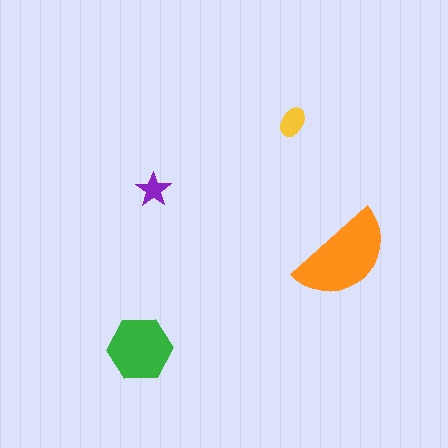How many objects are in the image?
There are 4 objects in the image.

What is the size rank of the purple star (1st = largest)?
4th.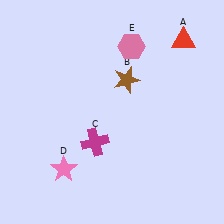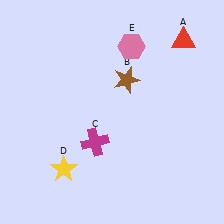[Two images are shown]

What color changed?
The star (D) changed from pink in Image 1 to yellow in Image 2.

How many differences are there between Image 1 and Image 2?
There is 1 difference between the two images.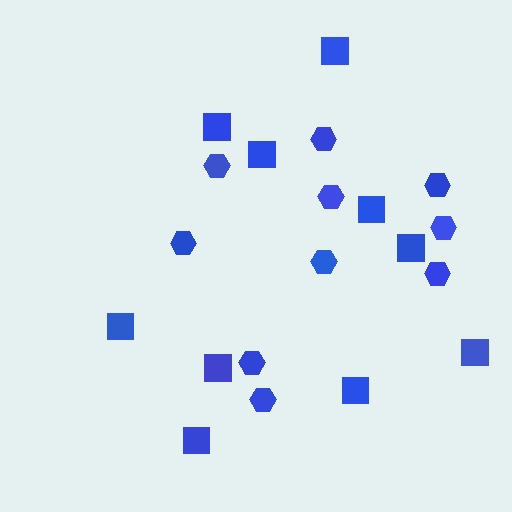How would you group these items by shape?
There are 2 groups: one group of hexagons (10) and one group of squares (10).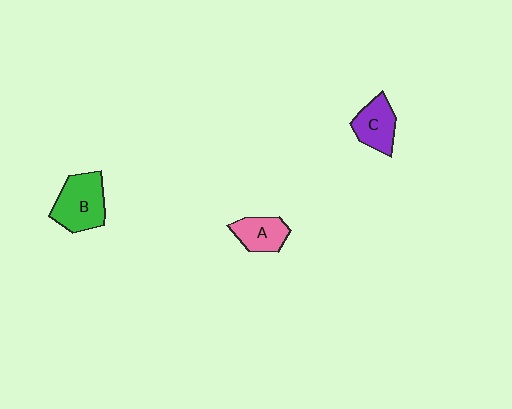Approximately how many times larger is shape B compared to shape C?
Approximately 1.4 times.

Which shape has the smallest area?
Shape A (pink).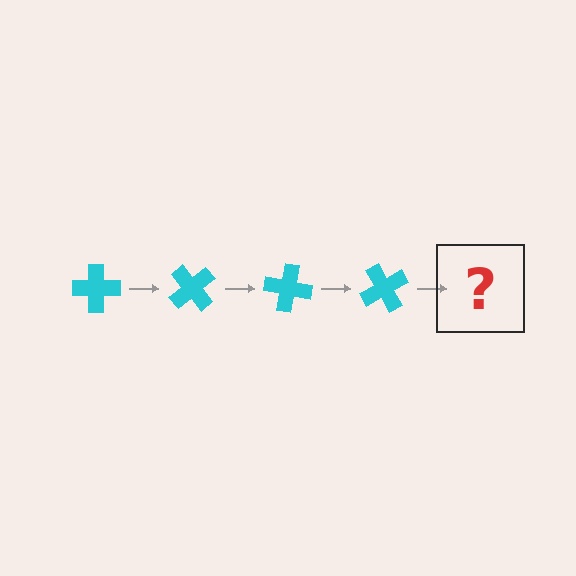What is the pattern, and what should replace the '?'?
The pattern is that the cross rotates 50 degrees each step. The '?' should be a cyan cross rotated 200 degrees.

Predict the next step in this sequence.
The next step is a cyan cross rotated 200 degrees.